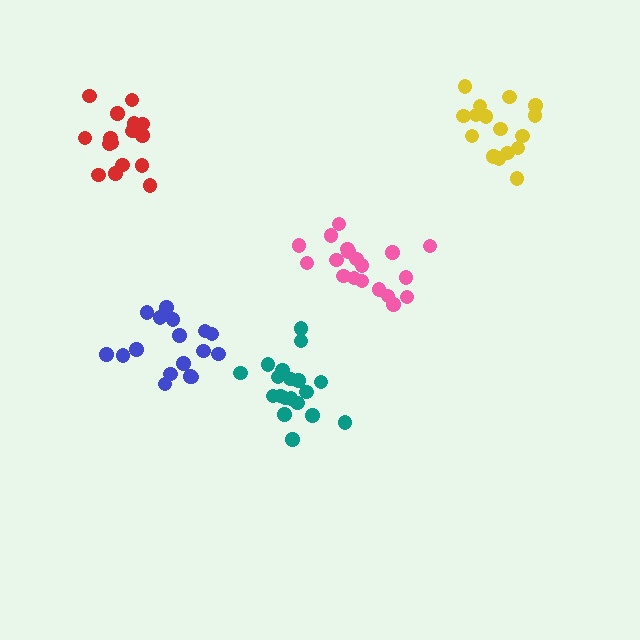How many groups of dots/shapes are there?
There are 5 groups.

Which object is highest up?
The yellow cluster is topmost.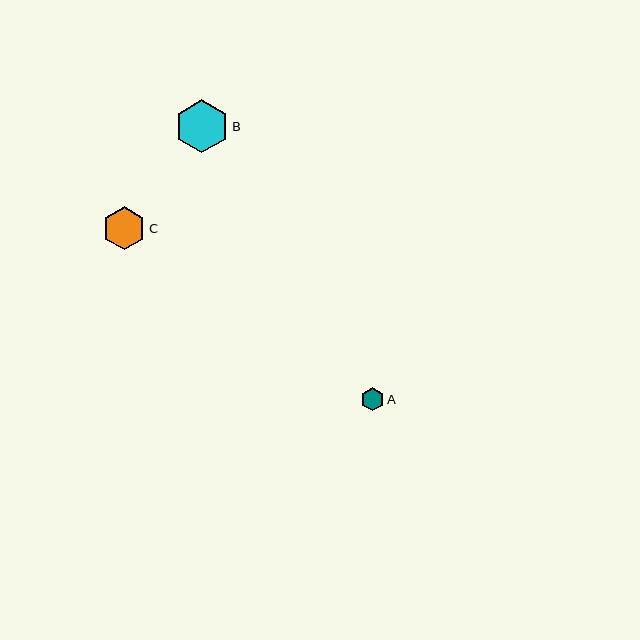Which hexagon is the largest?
Hexagon B is the largest with a size of approximately 53 pixels.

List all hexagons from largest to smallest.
From largest to smallest: B, C, A.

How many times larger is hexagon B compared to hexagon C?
Hexagon B is approximately 1.2 times the size of hexagon C.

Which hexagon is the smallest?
Hexagon A is the smallest with a size of approximately 23 pixels.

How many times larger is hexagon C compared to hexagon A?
Hexagon C is approximately 1.9 times the size of hexagon A.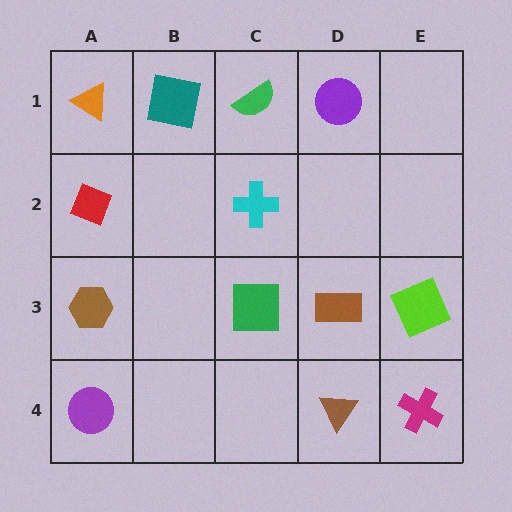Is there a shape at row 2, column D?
No, that cell is empty.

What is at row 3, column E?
A lime square.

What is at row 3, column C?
A green square.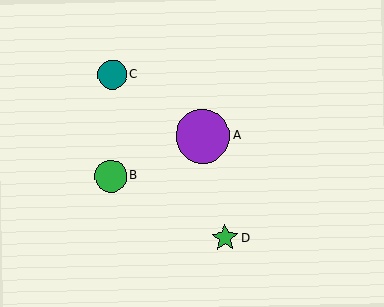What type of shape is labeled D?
Shape D is a green star.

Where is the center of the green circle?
The center of the green circle is at (111, 176).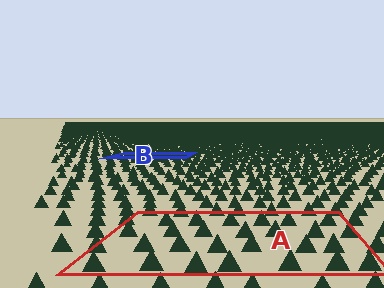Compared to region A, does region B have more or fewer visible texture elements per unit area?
Region B has more texture elements per unit area — they are packed more densely because it is farther away.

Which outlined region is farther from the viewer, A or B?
Region B is farther from the viewer — the texture elements inside it appear smaller and more densely packed.